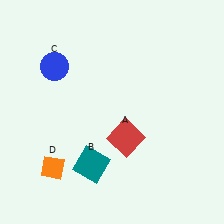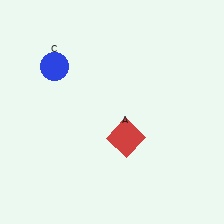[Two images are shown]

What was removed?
The teal square (B), the orange diamond (D) were removed in Image 2.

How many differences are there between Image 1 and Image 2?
There are 2 differences between the two images.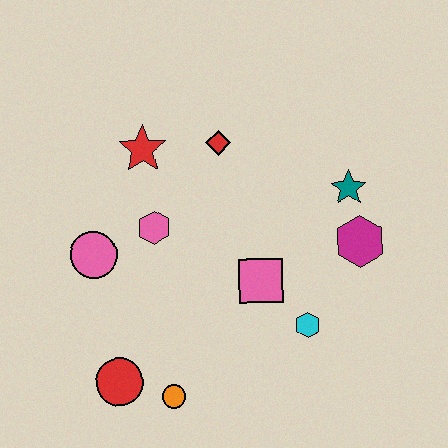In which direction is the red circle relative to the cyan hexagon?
The red circle is to the left of the cyan hexagon.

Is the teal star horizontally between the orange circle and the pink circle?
No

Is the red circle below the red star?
Yes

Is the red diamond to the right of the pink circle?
Yes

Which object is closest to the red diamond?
The red star is closest to the red diamond.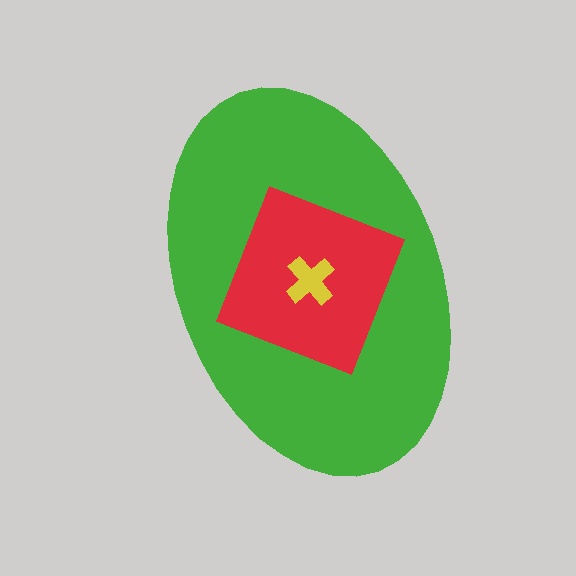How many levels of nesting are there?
3.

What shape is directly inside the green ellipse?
The red diamond.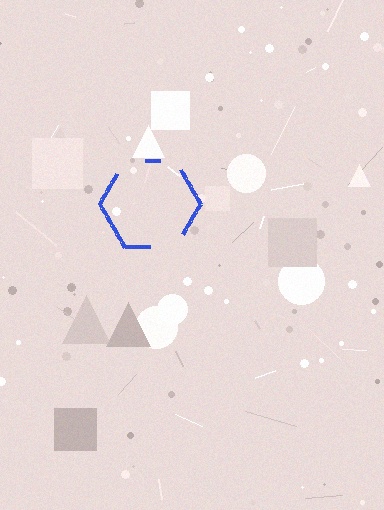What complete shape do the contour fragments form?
The contour fragments form a hexagon.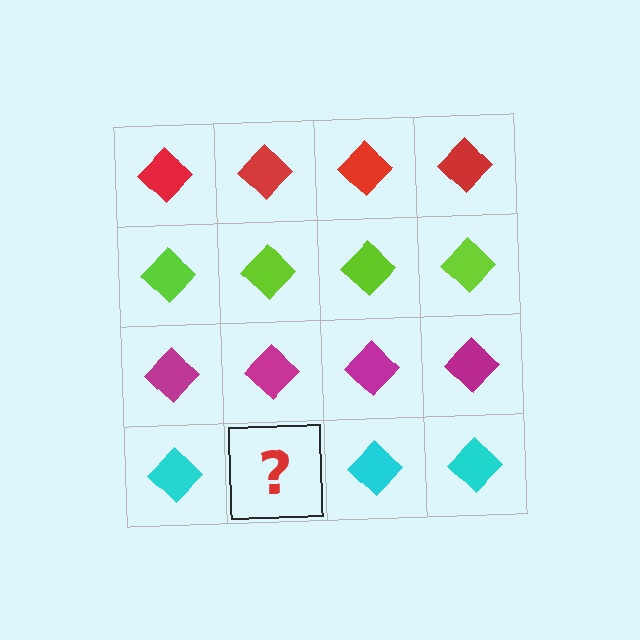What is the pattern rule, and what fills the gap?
The rule is that each row has a consistent color. The gap should be filled with a cyan diamond.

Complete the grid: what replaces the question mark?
The question mark should be replaced with a cyan diamond.